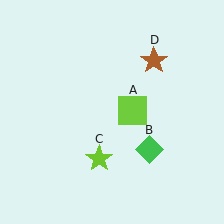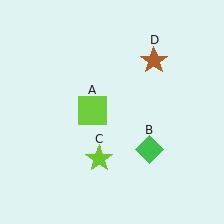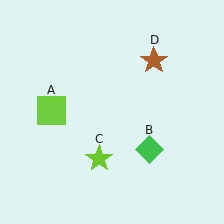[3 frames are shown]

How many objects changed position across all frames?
1 object changed position: lime square (object A).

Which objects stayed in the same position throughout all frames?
Green diamond (object B) and lime star (object C) and brown star (object D) remained stationary.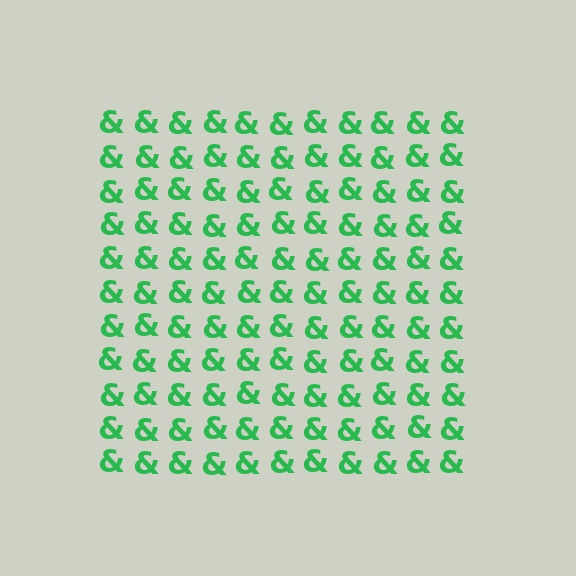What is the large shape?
The large shape is a square.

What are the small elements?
The small elements are ampersands.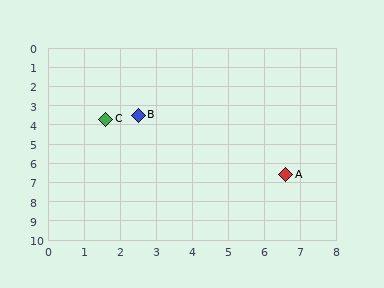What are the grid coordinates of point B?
Point B is at approximately (2.5, 3.5).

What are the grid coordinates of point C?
Point C is at approximately (1.6, 3.7).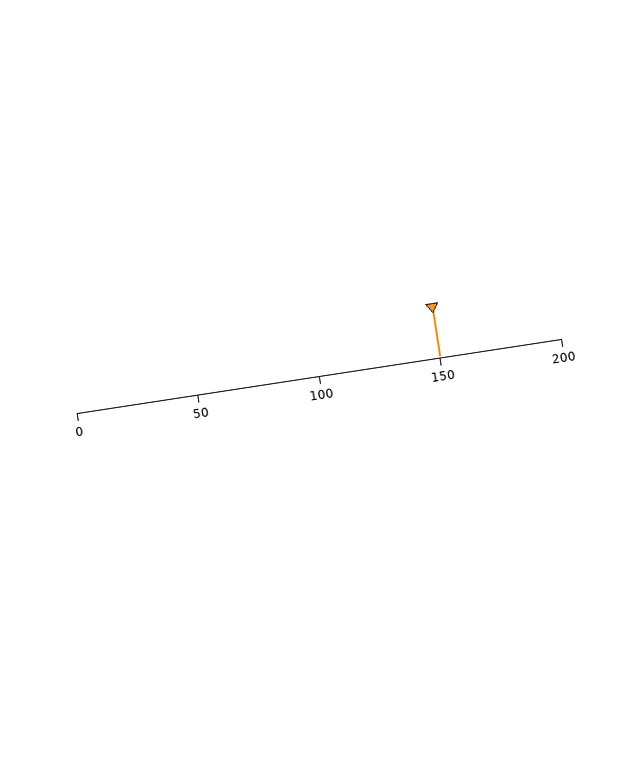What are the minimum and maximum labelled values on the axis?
The axis runs from 0 to 200.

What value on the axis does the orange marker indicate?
The marker indicates approximately 150.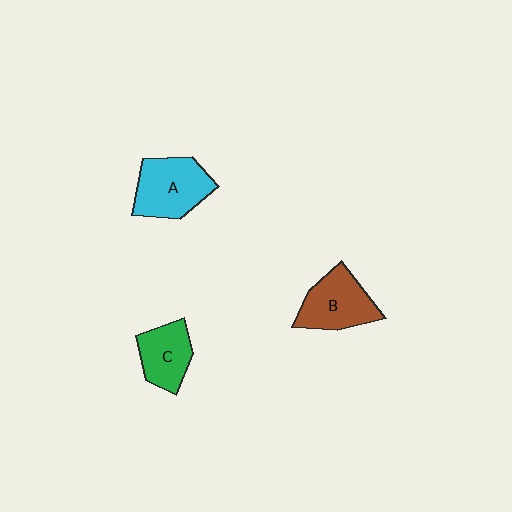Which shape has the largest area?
Shape A (cyan).